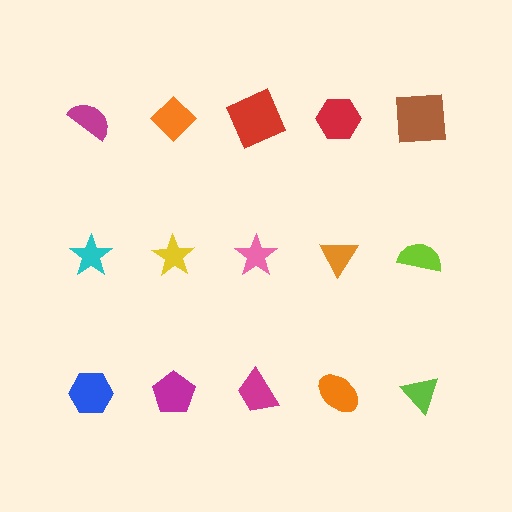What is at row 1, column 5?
A brown square.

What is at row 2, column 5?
A lime semicircle.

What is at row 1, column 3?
A red square.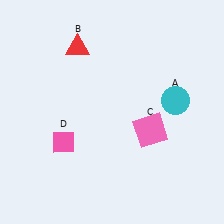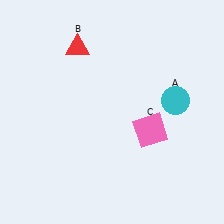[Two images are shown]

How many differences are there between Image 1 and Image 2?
There is 1 difference between the two images.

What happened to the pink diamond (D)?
The pink diamond (D) was removed in Image 2. It was in the bottom-left area of Image 1.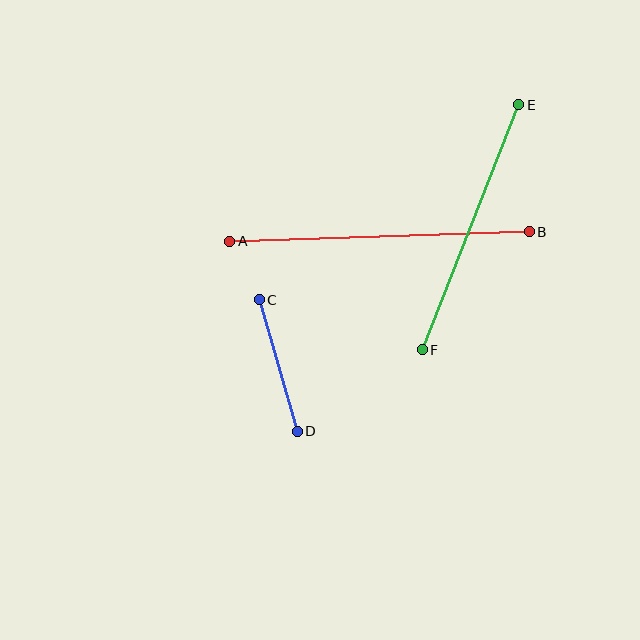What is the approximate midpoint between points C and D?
The midpoint is at approximately (278, 366) pixels.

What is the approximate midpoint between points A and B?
The midpoint is at approximately (379, 236) pixels.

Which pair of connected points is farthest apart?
Points A and B are farthest apart.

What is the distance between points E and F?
The distance is approximately 263 pixels.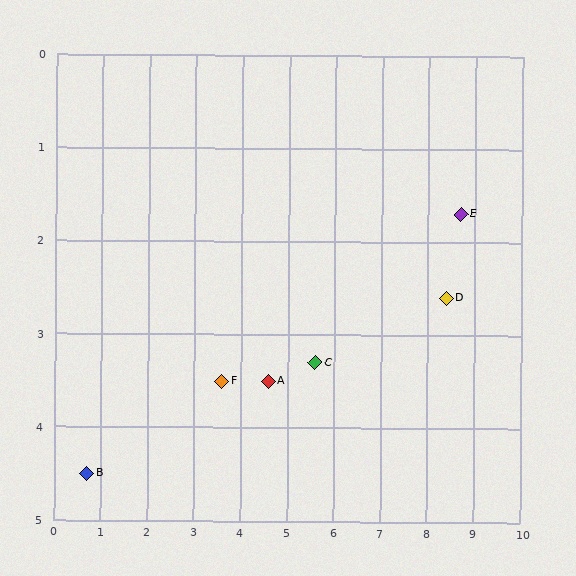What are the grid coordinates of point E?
Point E is at approximately (8.7, 1.7).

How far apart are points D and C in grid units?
Points D and C are about 2.9 grid units apart.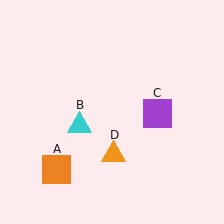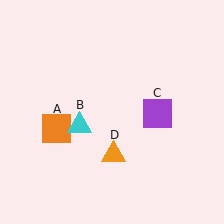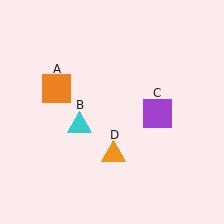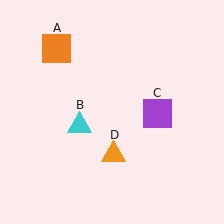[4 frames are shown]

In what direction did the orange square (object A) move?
The orange square (object A) moved up.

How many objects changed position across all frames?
1 object changed position: orange square (object A).